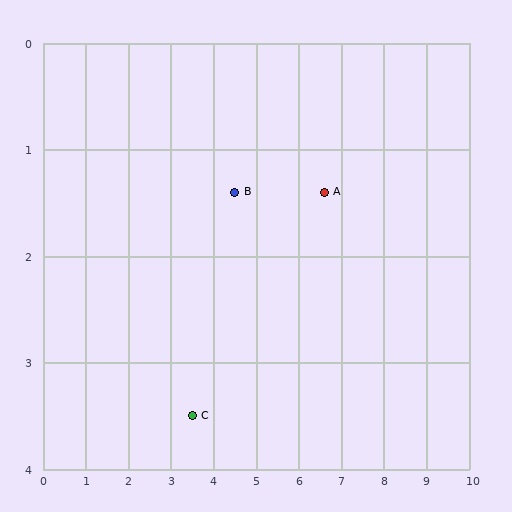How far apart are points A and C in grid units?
Points A and C are about 3.7 grid units apart.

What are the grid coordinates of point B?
Point B is at approximately (4.5, 1.4).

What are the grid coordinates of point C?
Point C is at approximately (3.5, 3.5).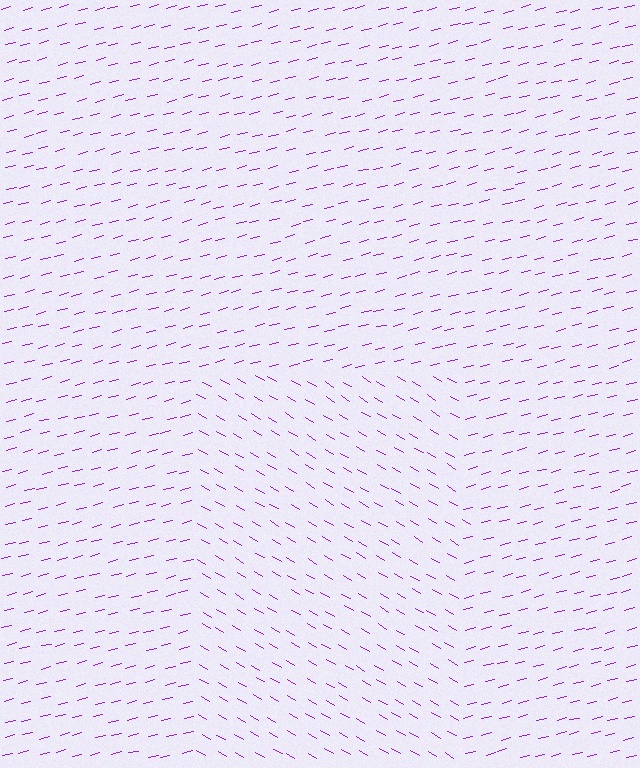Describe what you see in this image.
The image is filled with small purple line segments. A rectangle region in the image has lines oriented differently from the surrounding lines, creating a visible texture boundary.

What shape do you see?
I see a rectangle.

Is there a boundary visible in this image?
Yes, there is a texture boundary formed by a change in line orientation.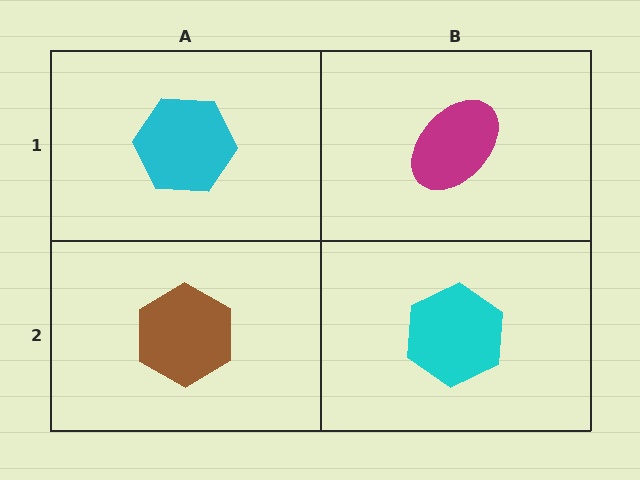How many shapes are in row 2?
2 shapes.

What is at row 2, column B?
A cyan hexagon.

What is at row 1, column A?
A cyan hexagon.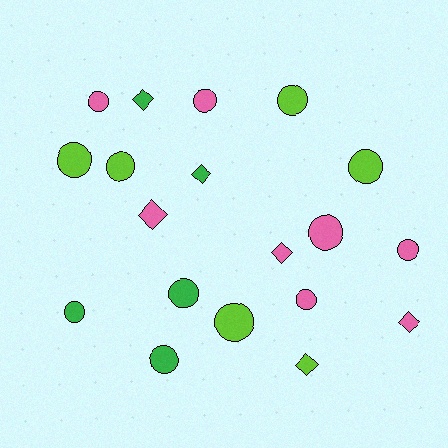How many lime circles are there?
There are 5 lime circles.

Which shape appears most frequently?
Circle, with 13 objects.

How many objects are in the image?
There are 19 objects.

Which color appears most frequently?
Pink, with 8 objects.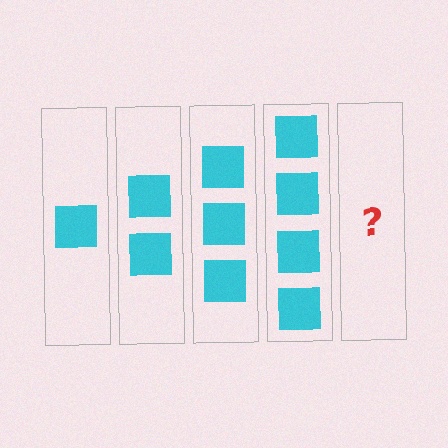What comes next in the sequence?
The next element should be 5 squares.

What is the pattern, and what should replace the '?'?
The pattern is that each step adds one more square. The '?' should be 5 squares.